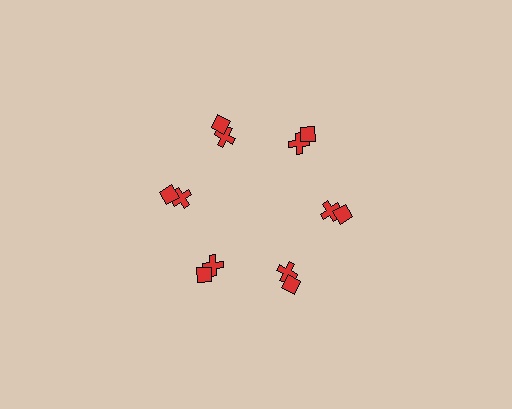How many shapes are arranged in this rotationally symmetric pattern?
There are 12 shapes, arranged in 6 groups of 2.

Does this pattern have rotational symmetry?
Yes, this pattern has 6-fold rotational symmetry. It looks the same after rotating 60 degrees around the center.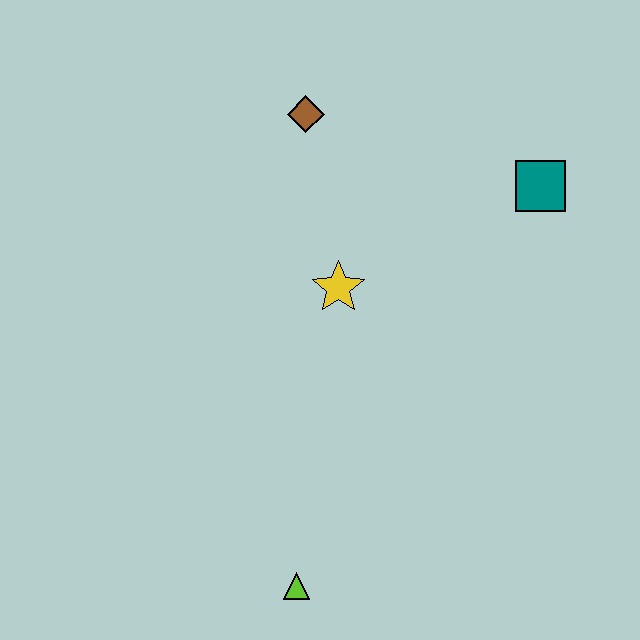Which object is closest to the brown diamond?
The yellow star is closest to the brown diamond.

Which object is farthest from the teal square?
The lime triangle is farthest from the teal square.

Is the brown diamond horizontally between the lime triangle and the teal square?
Yes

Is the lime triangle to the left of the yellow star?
Yes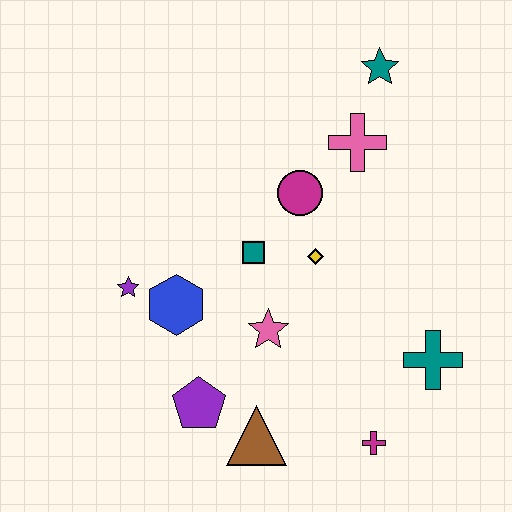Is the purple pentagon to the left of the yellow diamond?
Yes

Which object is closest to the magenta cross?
The teal cross is closest to the magenta cross.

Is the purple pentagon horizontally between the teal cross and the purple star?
Yes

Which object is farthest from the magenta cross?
The teal star is farthest from the magenta cross.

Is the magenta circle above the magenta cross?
Yes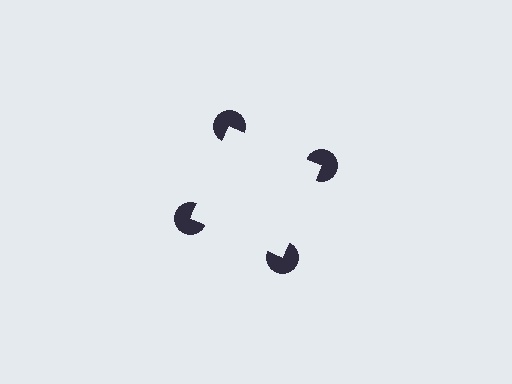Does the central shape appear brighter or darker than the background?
It typically appears slightly brighter than the background, even though no actual brightness change is drawn.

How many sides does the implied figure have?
4 sides.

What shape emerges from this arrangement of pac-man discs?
An illusory square — its edges are inferred from the aligned wedge cuts in the pac-man discs, not physically drawn.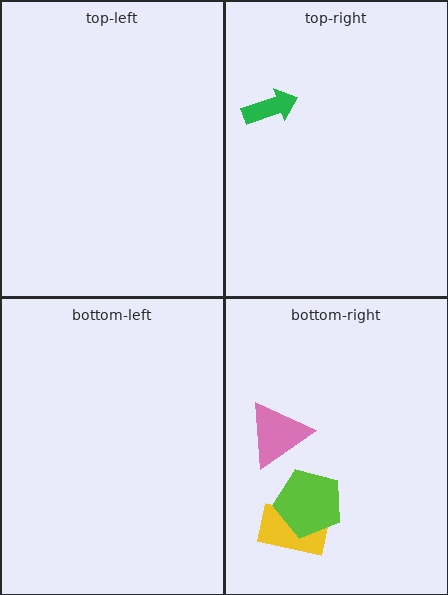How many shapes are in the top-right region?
1.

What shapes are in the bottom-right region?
The yellow rectangle, the pink triangle, the lime pentagon.